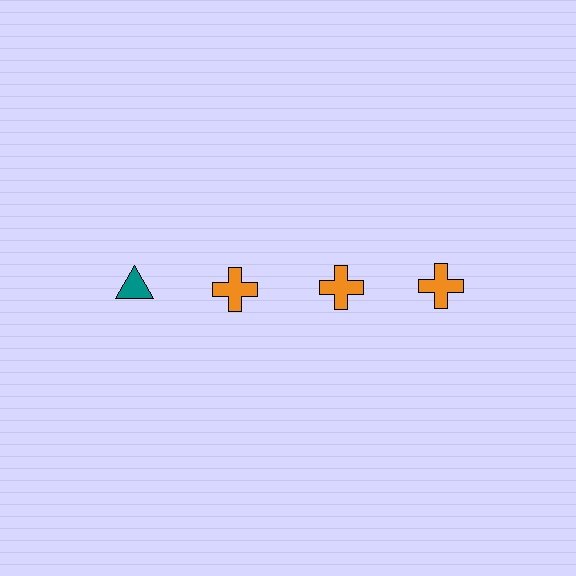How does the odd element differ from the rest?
It differs in both color (teal instead of orange) and shape (triangle instead of cross).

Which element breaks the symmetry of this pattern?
The teal triangle in the top row, leftmost column breaks the symmetry. All other shapes are orange crosses.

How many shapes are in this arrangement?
There are 4 shapes arranged in a grid pattern.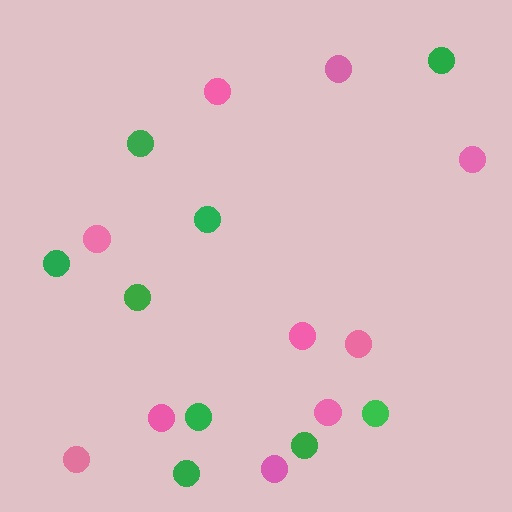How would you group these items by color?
There are 2 groups: one group of pink circles (10) and one group of green circles (9).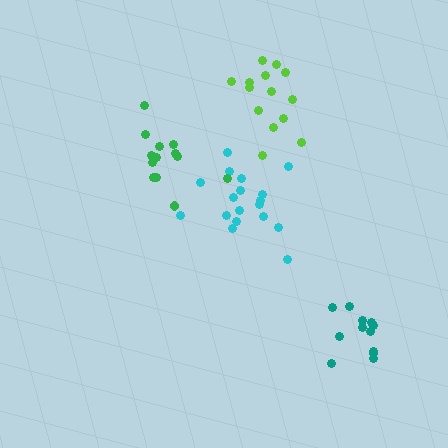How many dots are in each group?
Group 1: 12 dots, Group 2: 14 dots, Group 3: 18 dots, Group 4: 13 dots (57 total).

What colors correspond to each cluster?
The clusters are colored: teal, lime, cyan, green.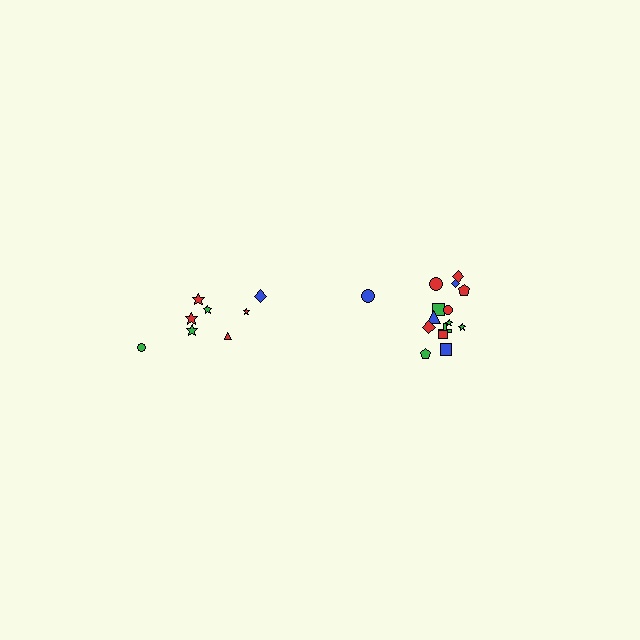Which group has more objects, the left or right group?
The right group.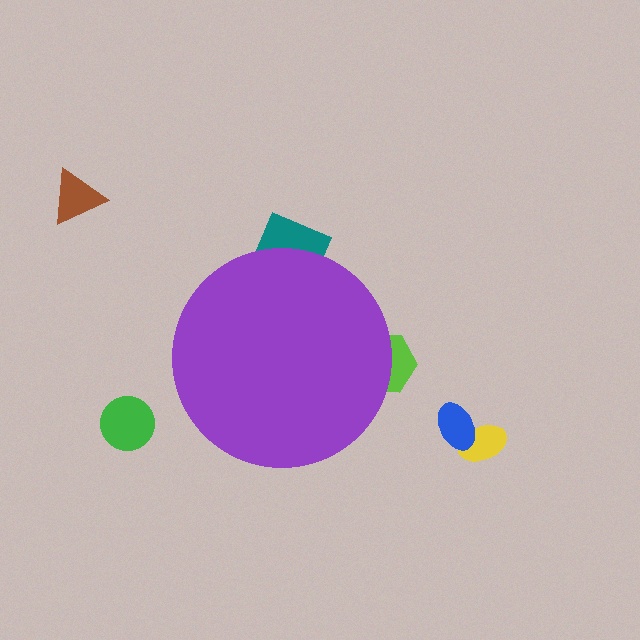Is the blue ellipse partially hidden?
No, the blue ellipse is fully visible.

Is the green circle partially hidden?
No, the green circle is fully visible.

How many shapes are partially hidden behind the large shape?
2 shapes are partially hidden.